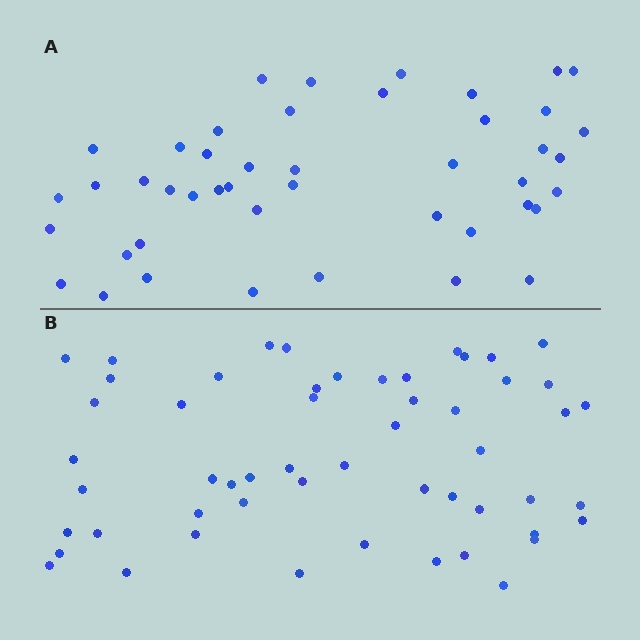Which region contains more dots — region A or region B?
Region B (the bottom region) has more dots.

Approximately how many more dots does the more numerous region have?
Region B has roughly 8 or so more dots than region A.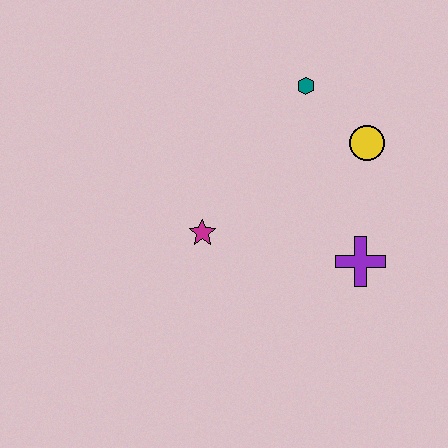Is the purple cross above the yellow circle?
No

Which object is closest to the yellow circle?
The teal hexagon is closest to the yellow circle.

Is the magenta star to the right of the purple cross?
No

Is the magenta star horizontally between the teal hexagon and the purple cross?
No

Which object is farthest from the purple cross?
The teal hexagon is farthest from the purple cross.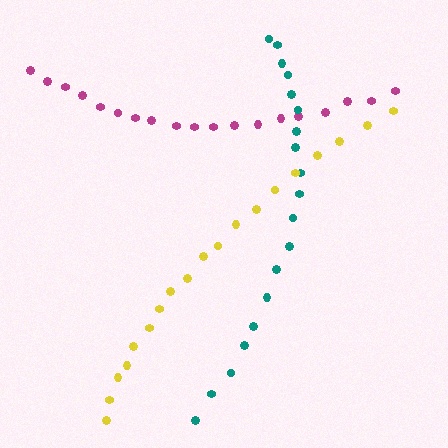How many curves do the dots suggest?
There are 3 distinct paths.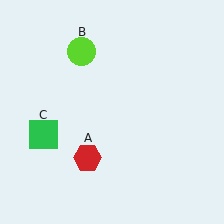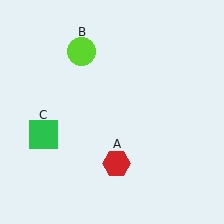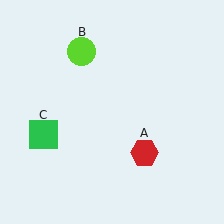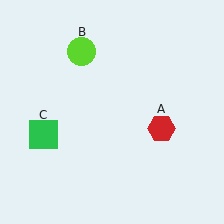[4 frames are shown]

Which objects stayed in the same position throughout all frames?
Lime circle (object B) and green square (object C) remained stationary.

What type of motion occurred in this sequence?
The red hexagon (object A) rotated counterclockwise around the center of the scene.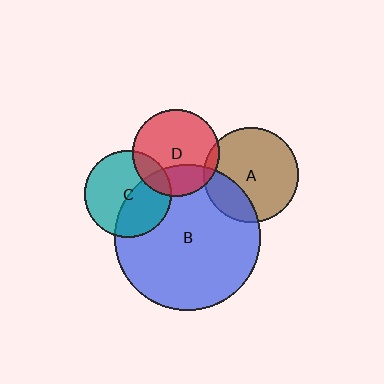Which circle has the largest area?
Circle B (blue).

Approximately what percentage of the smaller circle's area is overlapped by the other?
Approximately 30%.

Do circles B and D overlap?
Yes.